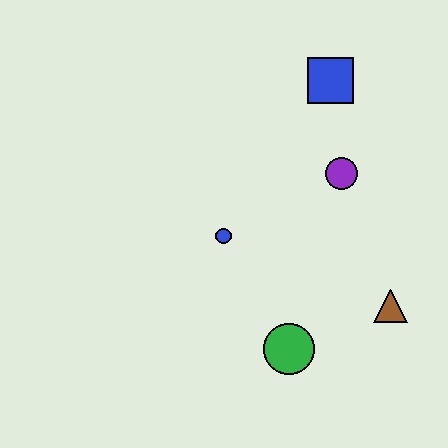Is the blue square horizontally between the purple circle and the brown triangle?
No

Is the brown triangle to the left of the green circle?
No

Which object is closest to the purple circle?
The blue square is closest to the purple circle.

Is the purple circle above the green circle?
Yes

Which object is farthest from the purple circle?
The green circle is farthest from the purple circle.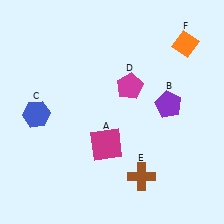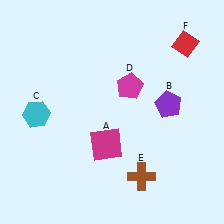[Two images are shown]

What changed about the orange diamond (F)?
In Image 1, F is orange. In Image 2, it changed to red.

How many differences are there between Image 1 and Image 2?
There are 2 differences between the two images.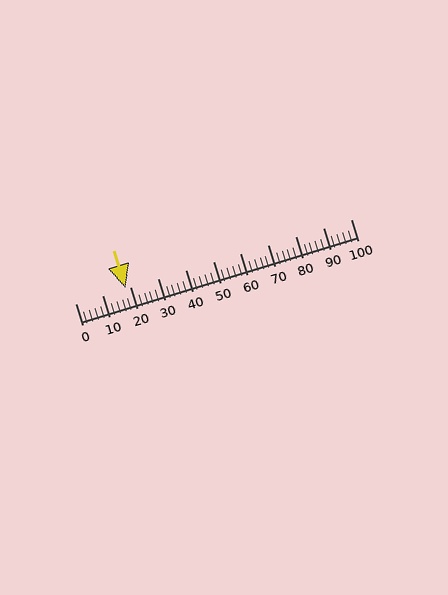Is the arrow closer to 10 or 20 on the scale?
The arrow is closer to 20.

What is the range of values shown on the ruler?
The ruler shows values from 0 to 100.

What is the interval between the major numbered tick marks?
The major tick marks are spaced 10 units apart.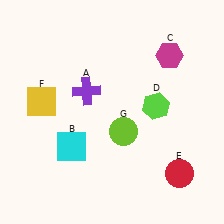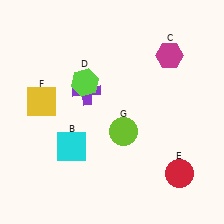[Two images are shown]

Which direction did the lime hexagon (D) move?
The lime hexagon (D) moved left.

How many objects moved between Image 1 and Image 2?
1 object moved between the two images.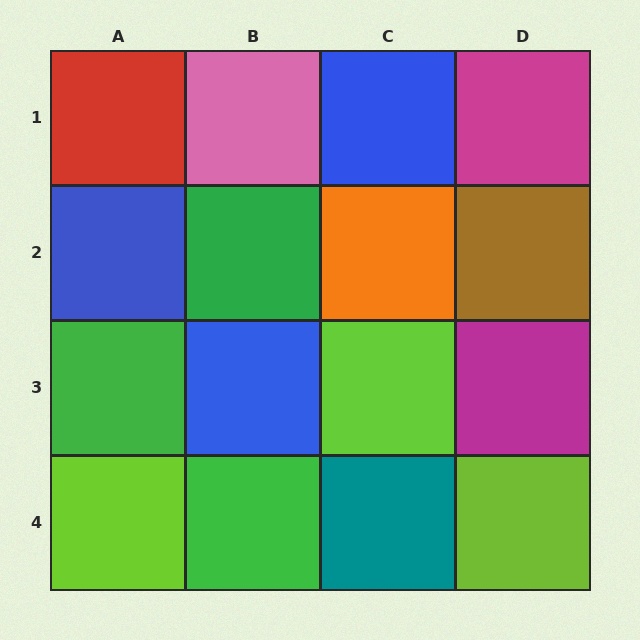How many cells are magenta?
2 cells are magenta.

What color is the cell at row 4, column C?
Teal.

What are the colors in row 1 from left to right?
Red, pink, blue, magenta.